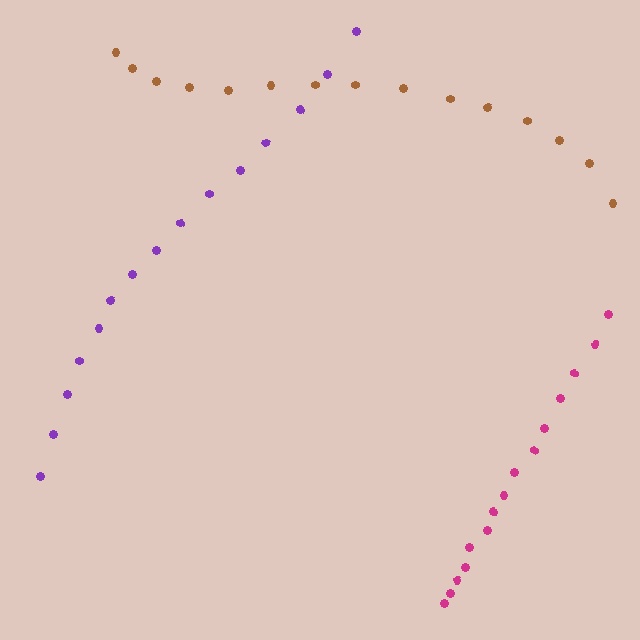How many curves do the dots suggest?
There are 3 distinct paths.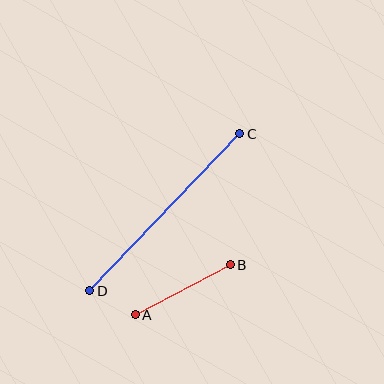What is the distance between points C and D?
The distance is approximately 217 pixels.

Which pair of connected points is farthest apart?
Points C and D are farthest apart.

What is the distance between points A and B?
The distance is approximately 107 pixels.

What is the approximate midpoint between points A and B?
The midpoint is at approximately (183, 290) pixels.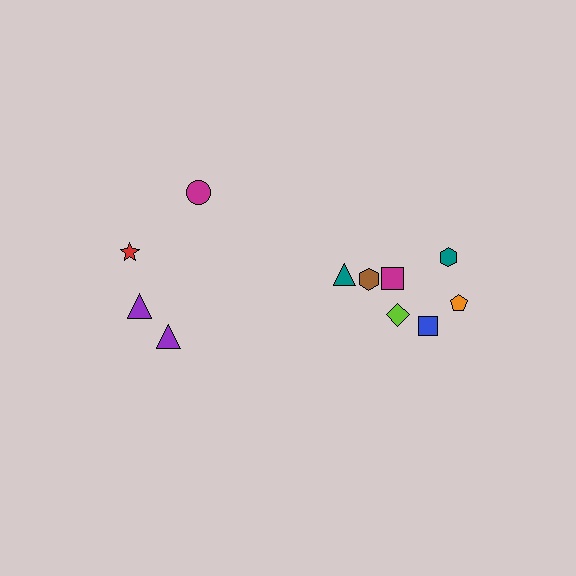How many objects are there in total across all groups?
There are 11 objects.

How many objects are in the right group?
There are 7 objects.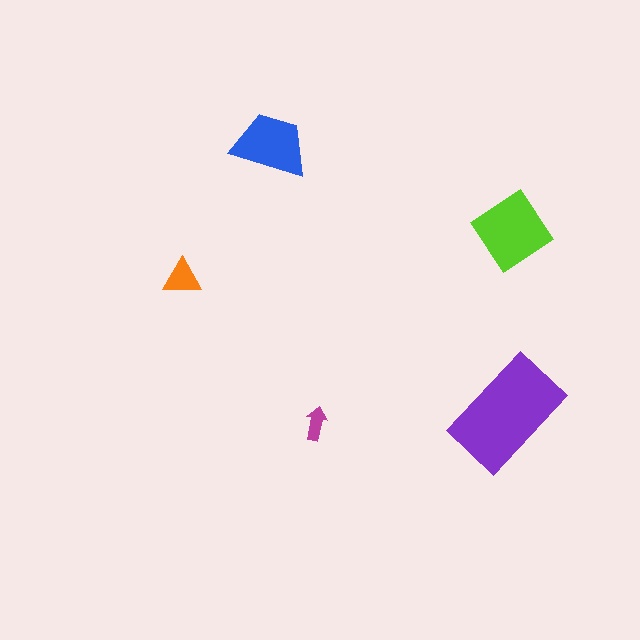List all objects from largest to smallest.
The purple rectangle, the lime diamond, the blue trapezoid, the orange triangle, the magenta arrow.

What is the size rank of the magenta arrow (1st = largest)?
5th.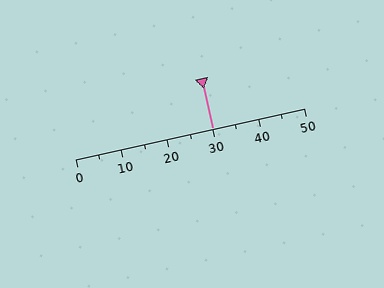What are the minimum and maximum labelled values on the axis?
The axis runs from 0 to 50.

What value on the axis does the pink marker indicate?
The marker indicates approximately 30.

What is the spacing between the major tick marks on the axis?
The major ticks are spaced 10 apart.